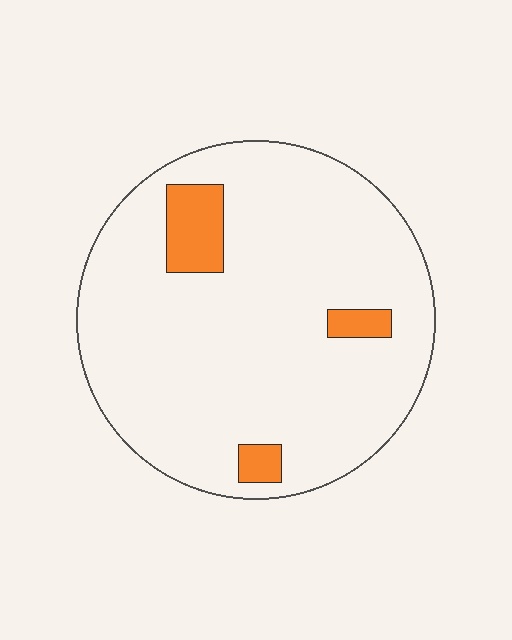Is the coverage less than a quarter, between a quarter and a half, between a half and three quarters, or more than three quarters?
Less than a quarter.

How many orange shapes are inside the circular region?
3.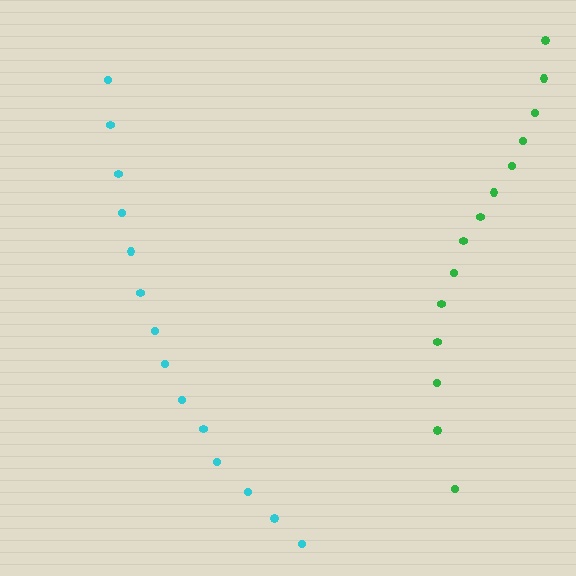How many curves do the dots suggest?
There are 2 distinct paths.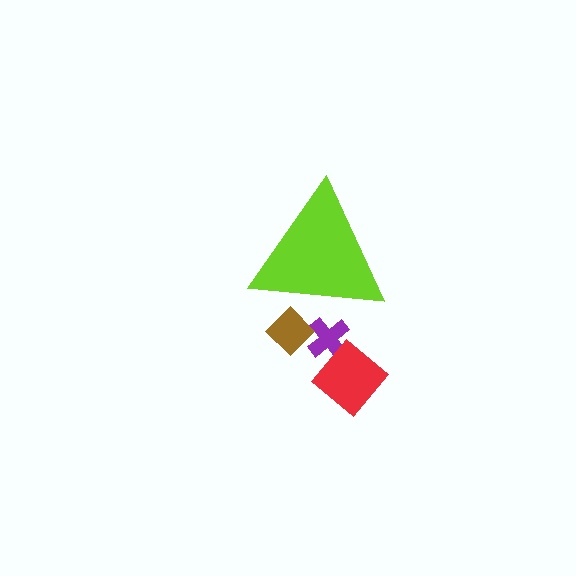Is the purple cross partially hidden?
Yes, the purple cross is partially hidden behind the lime triangle.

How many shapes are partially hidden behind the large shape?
2 shapes are partially hidden.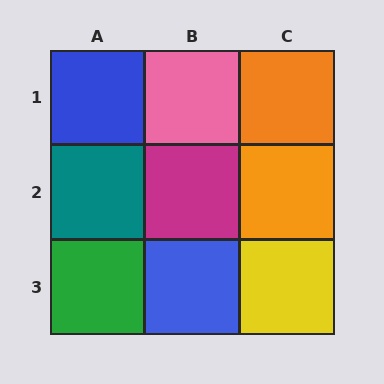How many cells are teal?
1 cell is teal.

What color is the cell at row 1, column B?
Pink.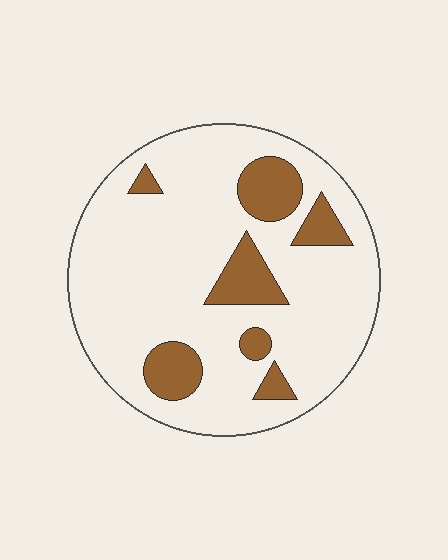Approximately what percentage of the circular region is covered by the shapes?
Approximately 20%.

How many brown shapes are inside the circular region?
7.